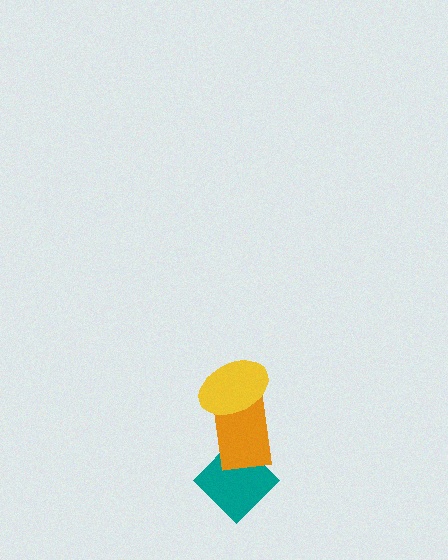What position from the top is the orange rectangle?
The orange rectangle is 2nd from the top.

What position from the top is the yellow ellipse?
The yellow ellipse is 1st from the top.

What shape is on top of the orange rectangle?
The yellow ellipse is on top of the orange rectangle.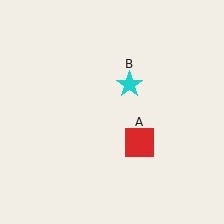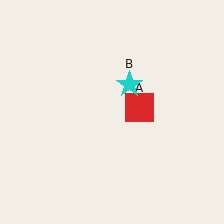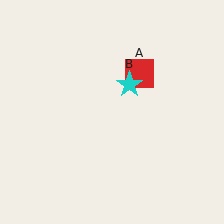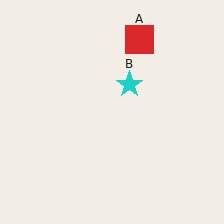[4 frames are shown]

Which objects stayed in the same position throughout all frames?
Cyan star (object B) remained stationary.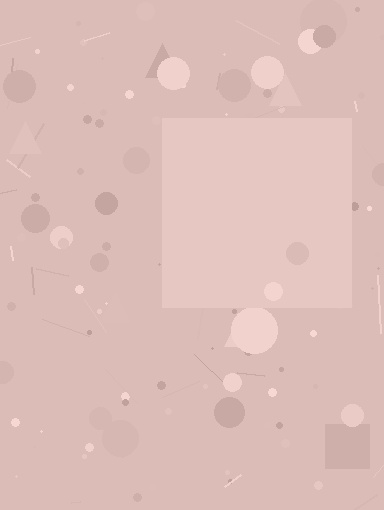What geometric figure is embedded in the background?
A square is embedded in the background.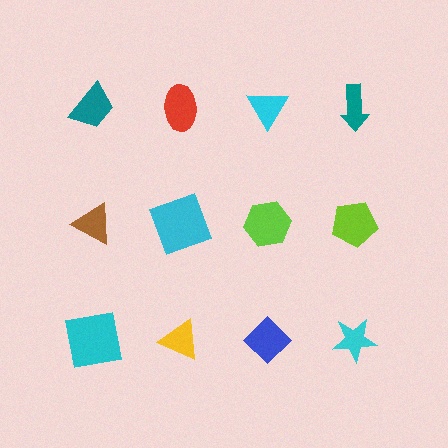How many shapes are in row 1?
4 shapes.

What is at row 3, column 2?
A yellow triangle.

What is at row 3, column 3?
A blue diamond.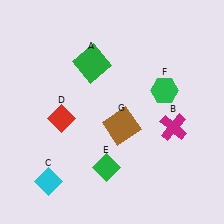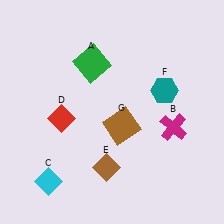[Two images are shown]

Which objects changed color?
E changed from green to brown. F changed from green to teal.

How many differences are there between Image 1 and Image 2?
There are 2 differences between the two images.